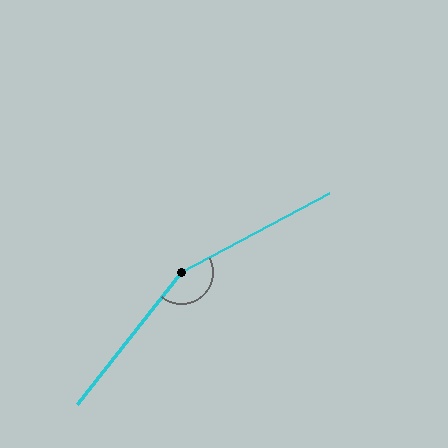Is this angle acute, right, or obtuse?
It is obtuse.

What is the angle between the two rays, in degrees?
Approximately 156 degrees.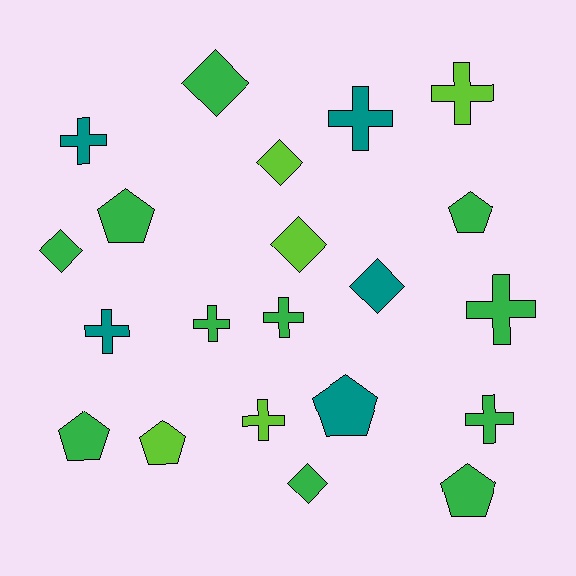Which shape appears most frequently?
Cross, with 9 objects.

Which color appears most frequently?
Green, with 11 objects.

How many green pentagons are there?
There are 4 green pentagons.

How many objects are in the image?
There are 21 objects.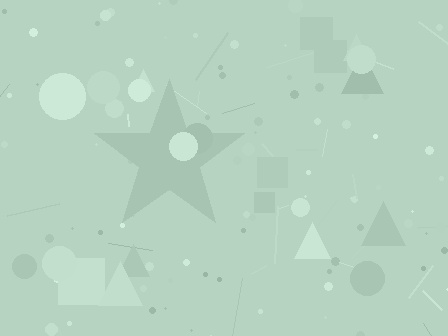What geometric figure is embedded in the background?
A star is embedded in the background.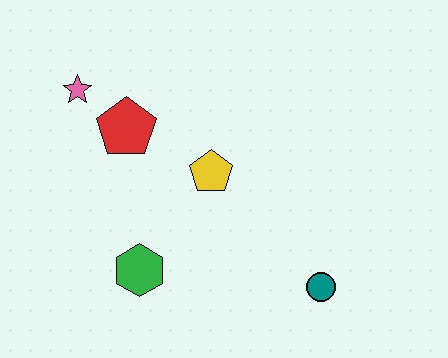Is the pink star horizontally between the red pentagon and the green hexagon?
No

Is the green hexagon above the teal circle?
Yes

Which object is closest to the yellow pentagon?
The red pentagon is closest to the yellow pentagon.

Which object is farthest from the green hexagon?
The pink star is farthest from the green hexagon.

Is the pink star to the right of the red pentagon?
No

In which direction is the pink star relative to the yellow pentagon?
The pink star is to the left of the yellow pentagon.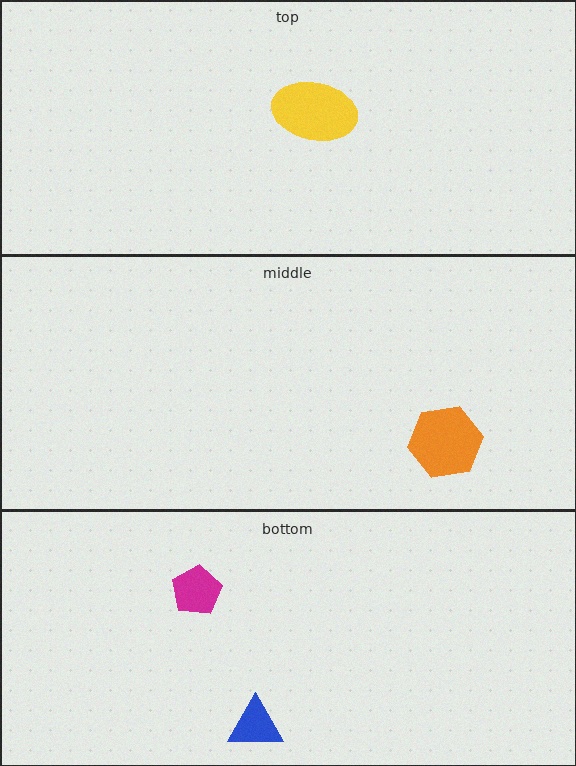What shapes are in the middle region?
The orange hexagon.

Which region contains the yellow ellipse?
The top region.